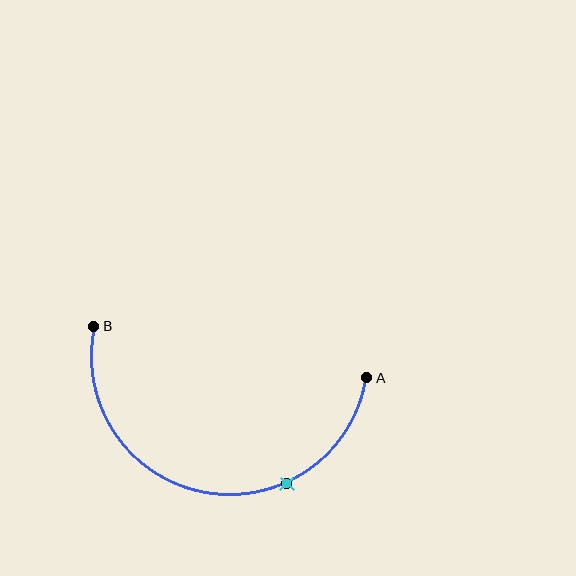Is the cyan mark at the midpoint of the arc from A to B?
No. The cyan mark lies on the arc but is closer to endpoint A. The arc midpoint would be at the point on the curve equidistant along the arc from both A and B.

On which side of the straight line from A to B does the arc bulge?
The arc bulges below the straight line connecting A and B.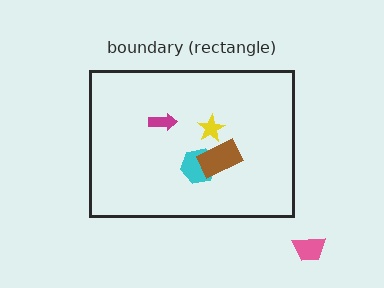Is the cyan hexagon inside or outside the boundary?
Inside.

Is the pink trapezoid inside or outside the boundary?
Outside.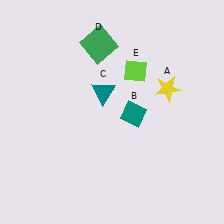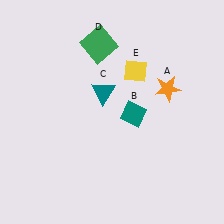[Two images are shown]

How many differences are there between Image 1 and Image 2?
There are 2 differences between the two images.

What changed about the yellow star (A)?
In Image 1, A is yellow. In Image 2, it changed to orange.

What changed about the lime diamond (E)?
In Image 1, E is lime. In Image 2, it changed to yellow.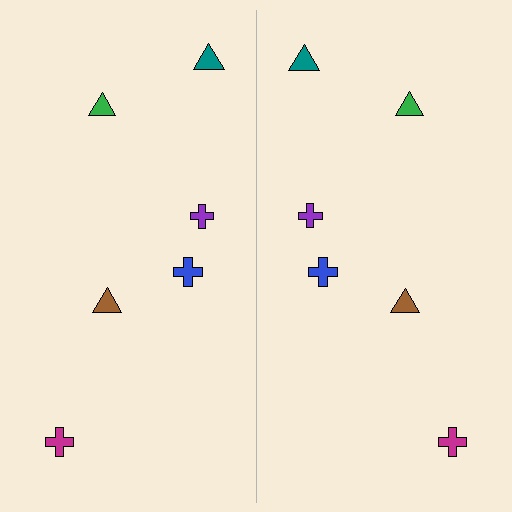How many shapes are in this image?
There are 12 shapes in this image.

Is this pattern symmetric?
Yes, this pattern has bilateral (reflection) symmetry.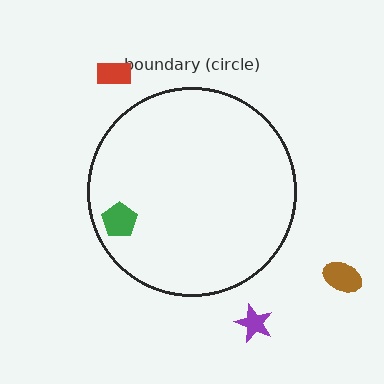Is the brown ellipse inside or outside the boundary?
Outside.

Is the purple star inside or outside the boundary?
Outside.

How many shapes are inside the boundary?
1 inside, 3 outside.